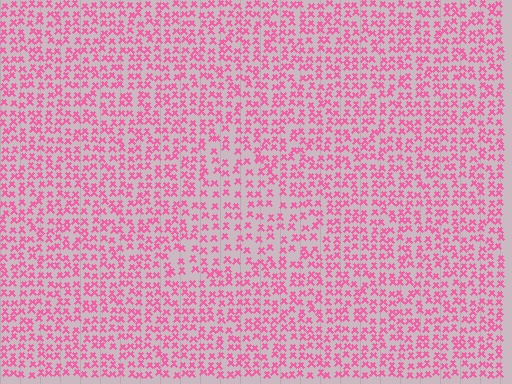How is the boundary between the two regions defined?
The boundary is defined by a change in element density (approximately 1.5x ratio). All elements are the same color, size, and shape.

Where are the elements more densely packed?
The elements are more densely packed outside the triangle boundary.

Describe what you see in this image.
The image contains small pink elements arranged at two different densities. A triangle-shaped region is visible where the elements are less densely packed than the surrounding area.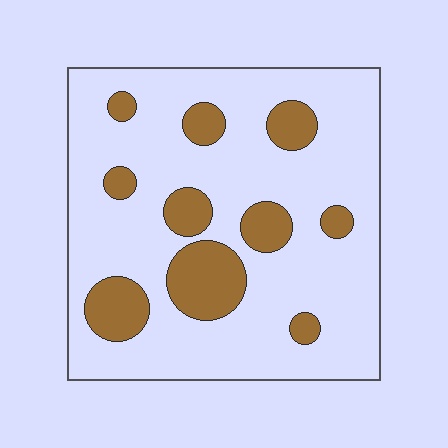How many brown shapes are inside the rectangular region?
10.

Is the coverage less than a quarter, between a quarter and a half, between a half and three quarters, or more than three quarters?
Less than a quarter.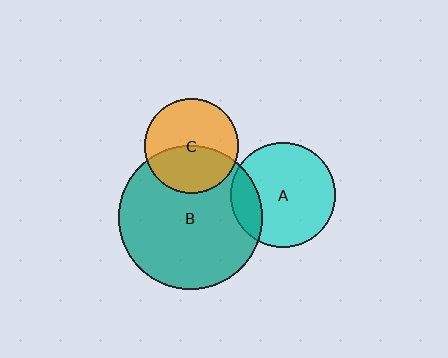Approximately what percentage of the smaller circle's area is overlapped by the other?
Approximately 20%.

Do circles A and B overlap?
Yes.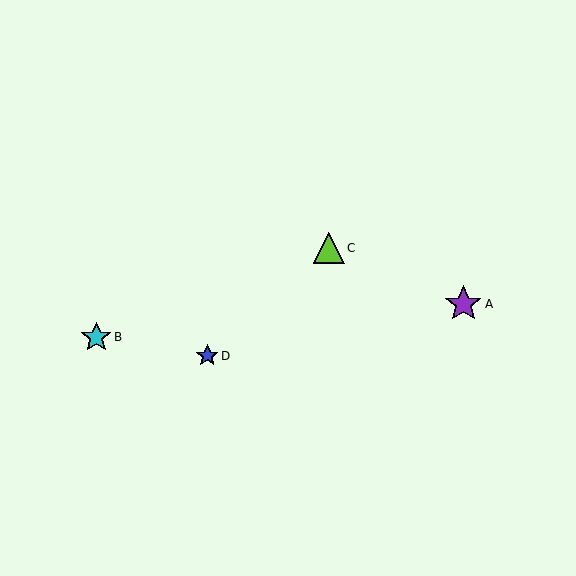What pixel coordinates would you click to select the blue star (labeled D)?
Click at (207, 356) to select the blue star D.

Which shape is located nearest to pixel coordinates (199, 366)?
The blue star (labeled D) at (207, 356) is nearest to that location.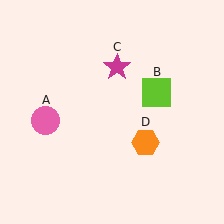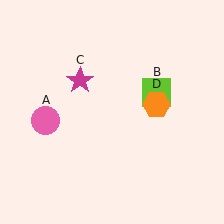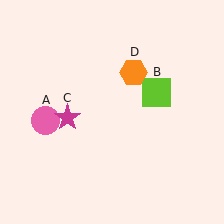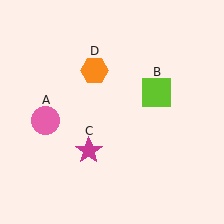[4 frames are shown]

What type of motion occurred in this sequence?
The magenta star (object C), orange hexagon (object D) rotated counterclockwise around the center of the scene.